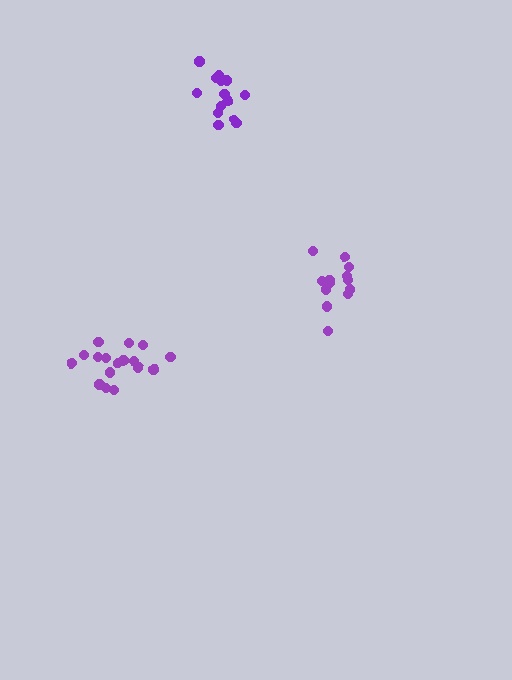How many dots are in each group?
Group 1: 13 dots, Group 2: 15 dots, Group 3: 17 dots (45 total).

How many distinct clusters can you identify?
There are 3 distinct clusters.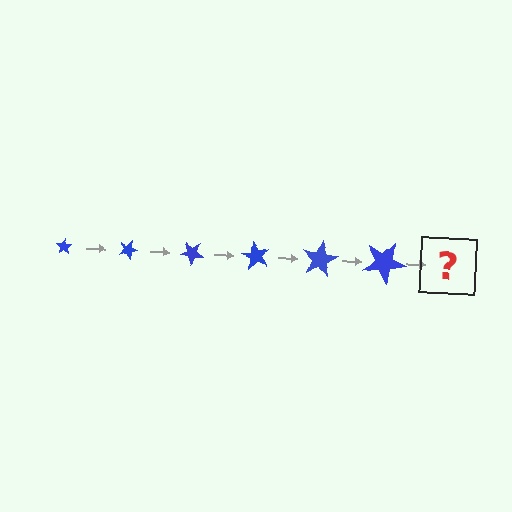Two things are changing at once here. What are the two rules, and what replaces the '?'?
The two rules are that the star grows larger each step and it rotates 20 degrees each step. The '?' should be a star, larger than the previous one and rotated 120 degrees from the start.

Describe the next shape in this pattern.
It should be a star, larger than the previous one and rotated 120 degrees from the start.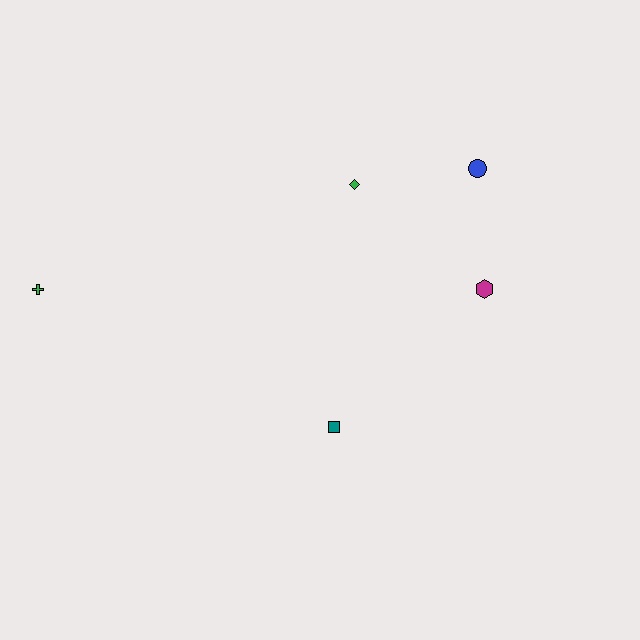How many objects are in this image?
There are 5 objects.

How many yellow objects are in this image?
There are no yellow objects.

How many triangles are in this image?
There are no triangles.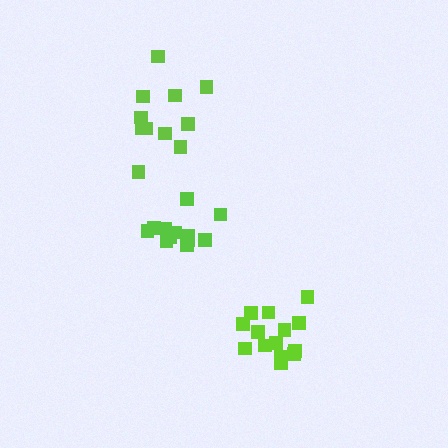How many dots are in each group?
Group 1: 12 dots, Group 2: 11 dots, Group 3: 14 dots (37 total).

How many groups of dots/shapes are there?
There are 3 groups.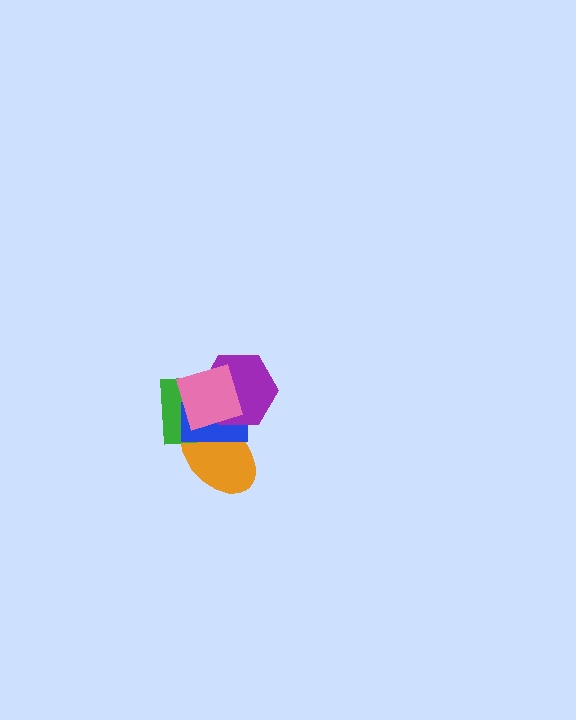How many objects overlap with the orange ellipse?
4 objects overlap with the orange ellipse.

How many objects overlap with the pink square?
4 objects overlap with the pink square.